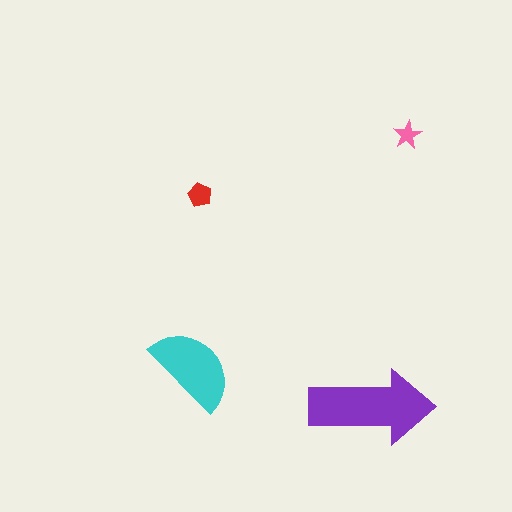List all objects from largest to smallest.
The purple arrow, the cyan semicircle, the red pentagon, the pink star.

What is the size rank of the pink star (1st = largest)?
4th.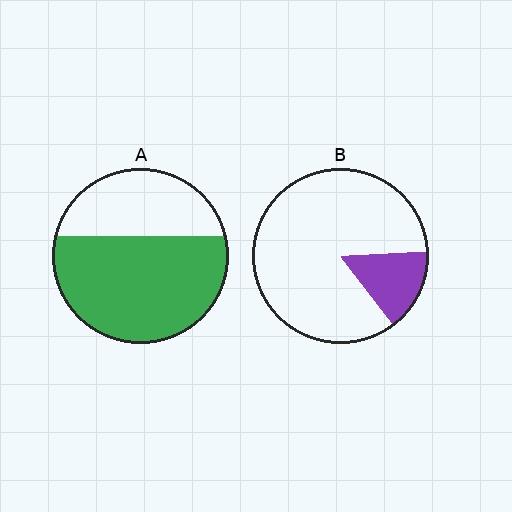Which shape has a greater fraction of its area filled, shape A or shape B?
Shape A.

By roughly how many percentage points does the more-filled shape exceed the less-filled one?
By roughly 50 percentage points (A over B).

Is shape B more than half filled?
No.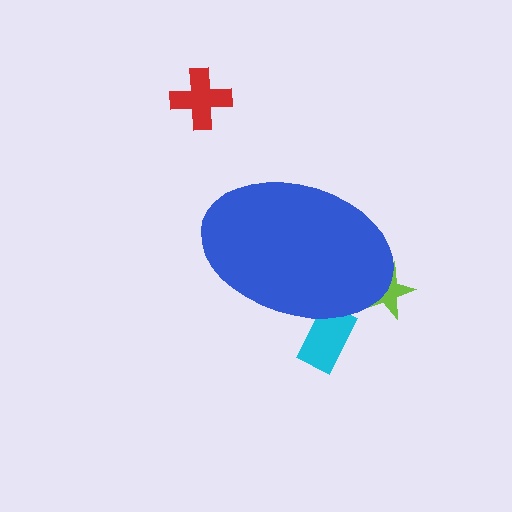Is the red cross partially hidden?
No, the red cross is fully visible.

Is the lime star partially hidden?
Yes, the lime star is partially hidden behind the blue ellipse.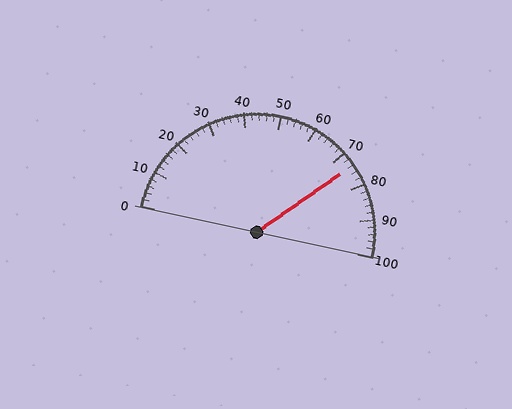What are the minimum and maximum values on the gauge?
The gauge ranges from 0 to 100.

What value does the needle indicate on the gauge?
The needle indicates approximately 74.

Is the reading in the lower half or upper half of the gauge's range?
The reading is in the upper half of the range (0 to 100).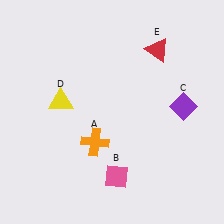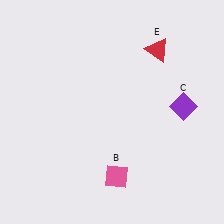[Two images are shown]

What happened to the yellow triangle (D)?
The yellow triangle (D) was removed in Image 2. It was in the top-left area of Image 1.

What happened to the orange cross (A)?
The orange cross (A) was removed in Image 2. It was in the bottom-left area of Image 1.